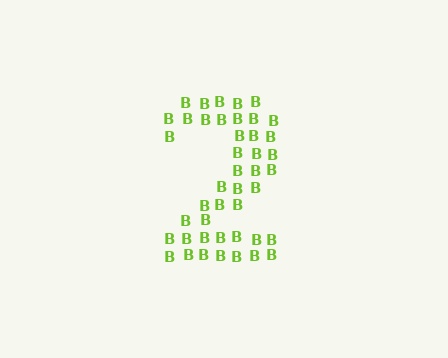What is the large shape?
The large shape is the digit 2.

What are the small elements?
The small elements are letter B's.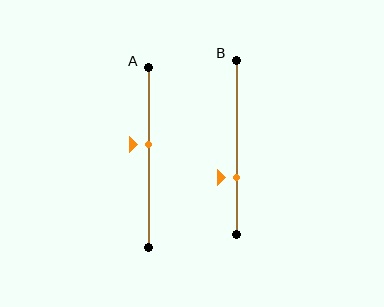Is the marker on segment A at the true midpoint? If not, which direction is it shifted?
No, the marker on segment A is shifted upward by about 7% of the segment length.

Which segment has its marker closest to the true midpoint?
Segment A has its marker closest to the true midpoint.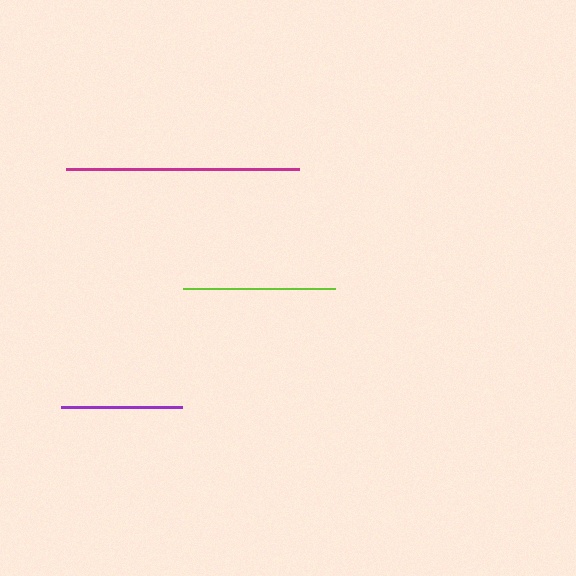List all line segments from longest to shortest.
From longest to shortest: magenta, lime, purple.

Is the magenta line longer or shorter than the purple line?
The magenta line is longer than the purple line.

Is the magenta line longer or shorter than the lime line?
The magenta line is longer than the lime line.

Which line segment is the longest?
The magenta line is the longest at approximately 233 pixels.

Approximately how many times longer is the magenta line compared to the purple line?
The magenta line is approximately 1.9 times the length of the purple line.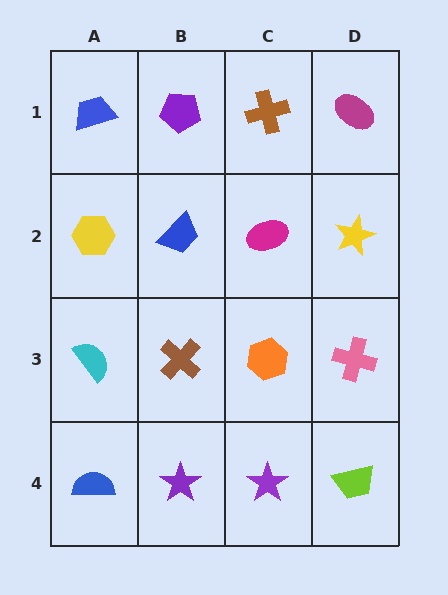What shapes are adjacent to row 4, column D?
A pink cross (row 3, column D), a purple star (row 4, column C).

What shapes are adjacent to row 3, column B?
A blue trapezoid (row 2, column B), a purple star (row 4, column B), a cyan semicircle (row 3, column A), an orange hexagon (row 3, column C).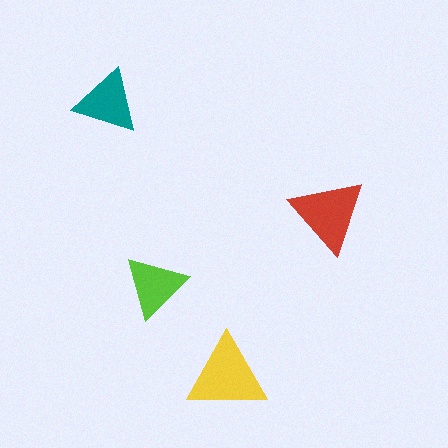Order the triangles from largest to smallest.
the yellow one, the red one, the teal one, the lime one.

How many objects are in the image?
There are 4 objects in the image.